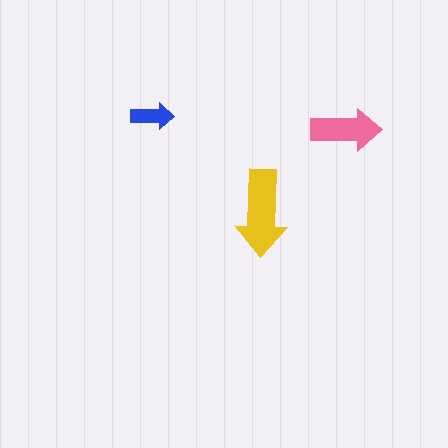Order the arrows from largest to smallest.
the yellow one, the pink one, the blue one.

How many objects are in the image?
There are 3 objects in the image.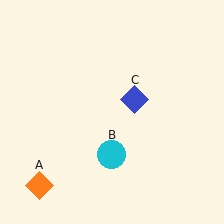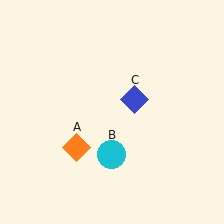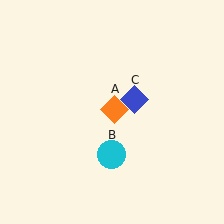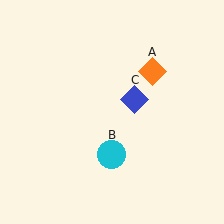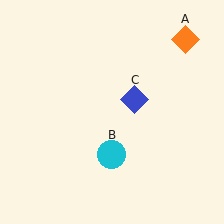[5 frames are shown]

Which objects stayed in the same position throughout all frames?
Cyan circle (object B) and blue diamond (object C) remained stationary.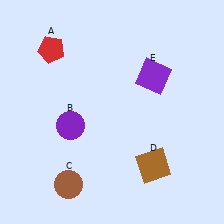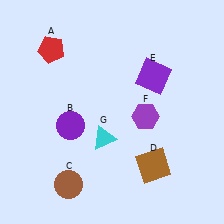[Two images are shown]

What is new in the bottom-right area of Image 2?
A purple hexagon (F) was added in the bottom-right area of Image 2.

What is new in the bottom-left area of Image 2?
A cyan triangle (G) was added in the bottom-left area of Image 2.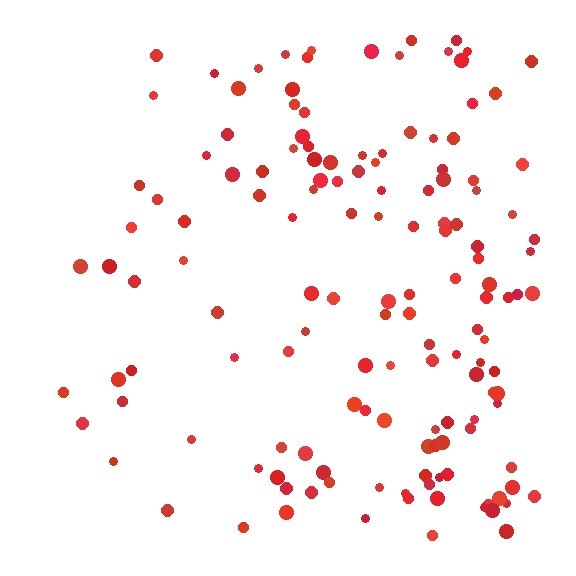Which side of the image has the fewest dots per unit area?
The left.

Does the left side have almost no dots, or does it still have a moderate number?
Still a moderate number, just noticeably fewer than the right.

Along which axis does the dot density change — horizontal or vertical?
Horizontal.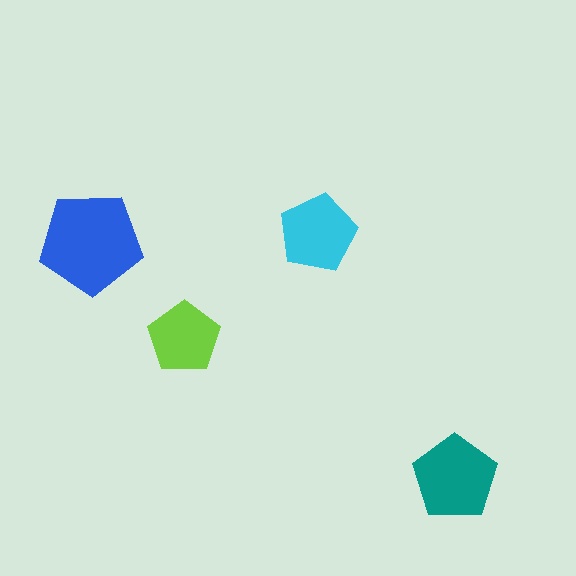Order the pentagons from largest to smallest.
the blue one, the teal one, the cyan one, the lime one.